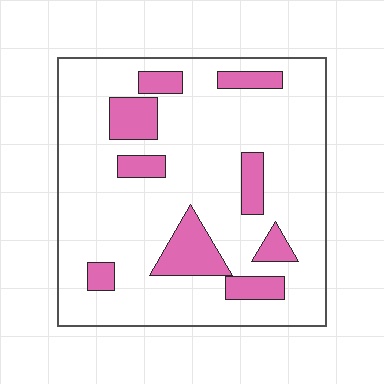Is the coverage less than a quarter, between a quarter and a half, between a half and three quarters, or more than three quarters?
Less than a quarter.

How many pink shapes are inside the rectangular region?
9.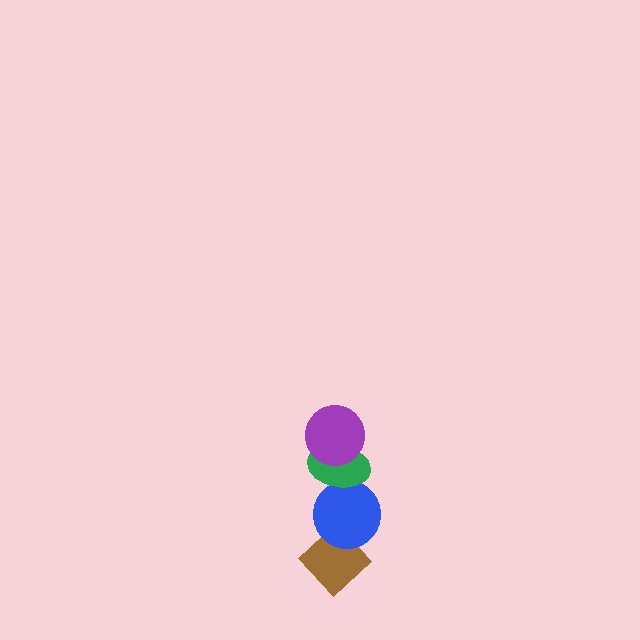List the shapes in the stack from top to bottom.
From top to bottom: the purple circle, the green ellipse, the blue circle, the brown diamond.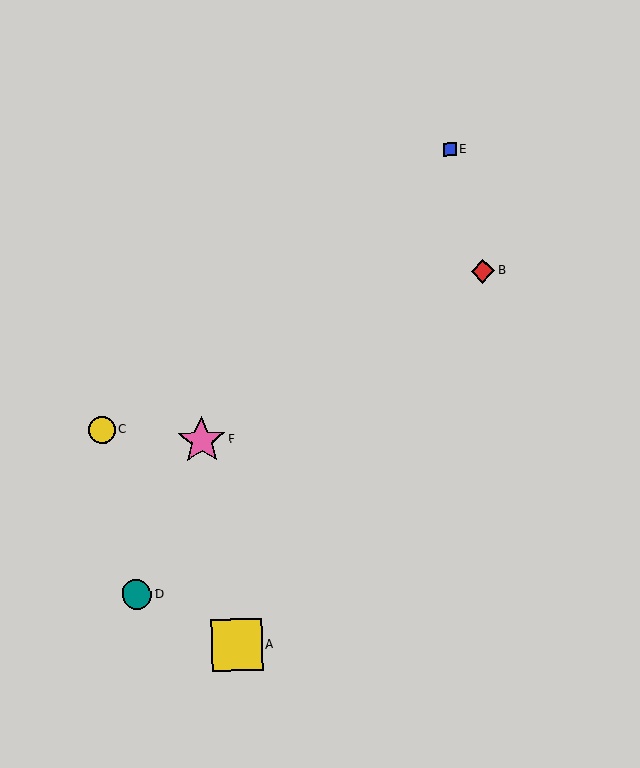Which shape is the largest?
The yellow square (labeled A) is the largest.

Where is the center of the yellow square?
The center of the yellow square is at (237, 645).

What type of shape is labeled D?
Shape D is a teal circle.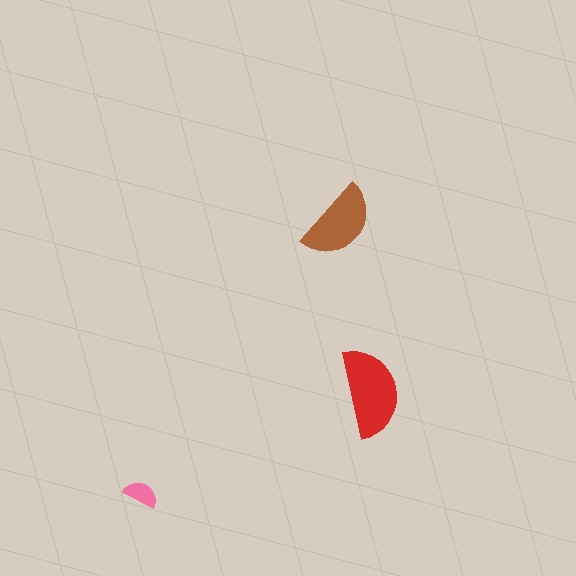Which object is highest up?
The brown semicircle is topmost.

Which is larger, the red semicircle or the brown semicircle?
The red one.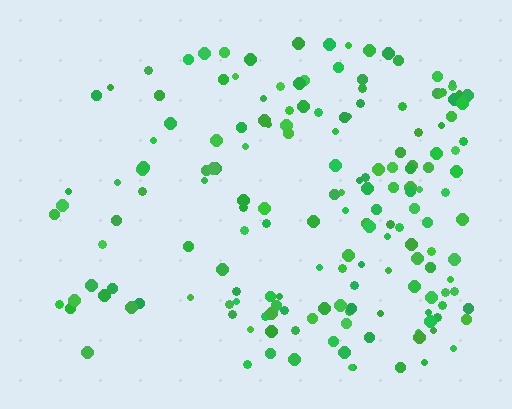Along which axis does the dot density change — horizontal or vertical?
Horizontal.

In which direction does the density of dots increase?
From left to right, with the right side densest.